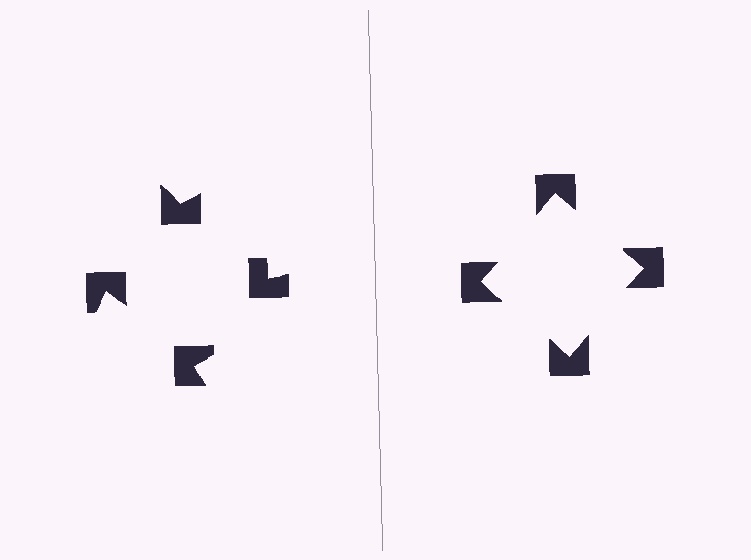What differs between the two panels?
The notched squares are positioned identically on both sides; only the wedge orientations differ. On the right they align to a square; on the left they are misaligned.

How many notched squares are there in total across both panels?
8 — 4 on each side.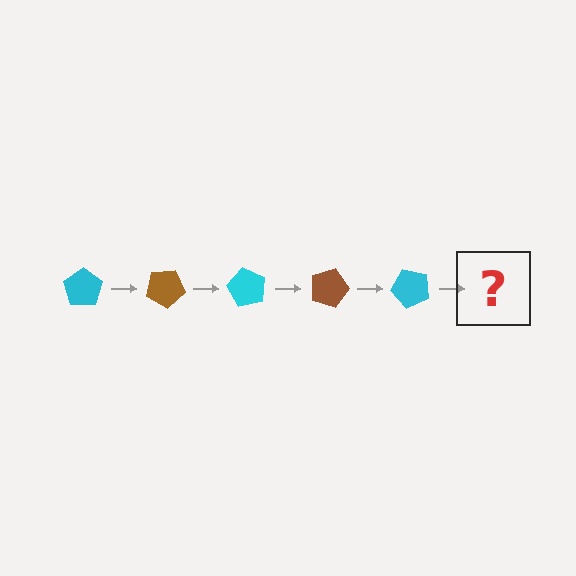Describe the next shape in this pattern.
It should be a brown pentagon, rotated 150 degrees from the start.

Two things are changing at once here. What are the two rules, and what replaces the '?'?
The two rules are that it rotates 30 degrees each step and the color cycles through cyan and brown. The '?' should be a brown pentagon, rotated 150 degrees from the start.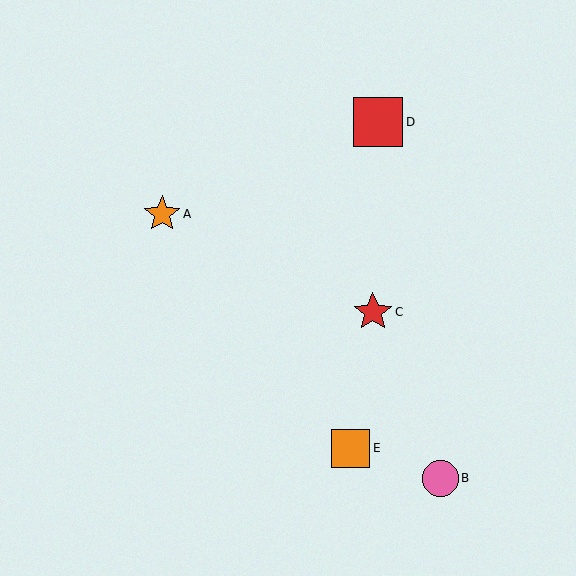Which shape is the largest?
The red square (labeled D) is the largest.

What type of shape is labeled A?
Shape A is an orange star.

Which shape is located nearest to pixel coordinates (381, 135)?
The red square (labeled D) at (378, 122) is nearest to that location.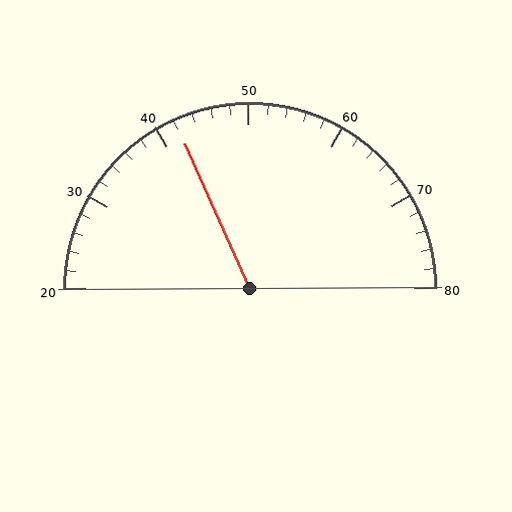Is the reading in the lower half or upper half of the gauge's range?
The reading is in the lower half of the range (20 to 80).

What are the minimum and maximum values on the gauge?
The gauge ranges from 20 to 80.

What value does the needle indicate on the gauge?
The needle indicates approximately 42.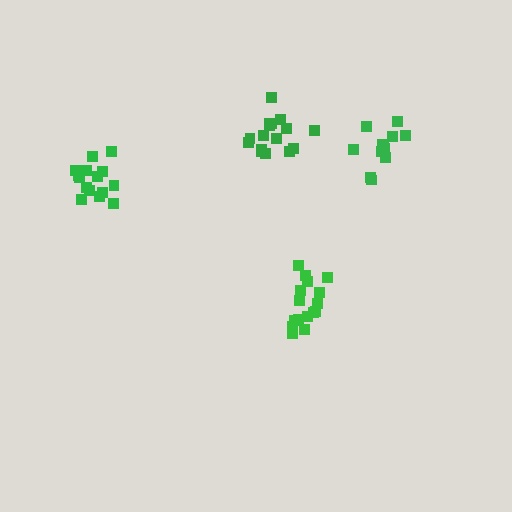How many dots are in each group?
Group 1: 15 dots, Group 2: 16 dots, Group 3: 12 dots, Group 4: 16 dots (59 total).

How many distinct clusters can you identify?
There are 4 distinct clusters.